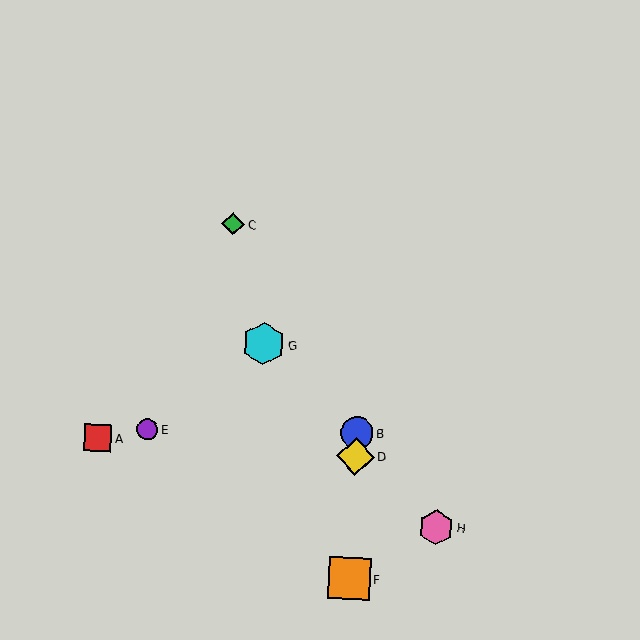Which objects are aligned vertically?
Objects B, D, F are aligned vertically.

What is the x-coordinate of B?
Object B is at x≈357.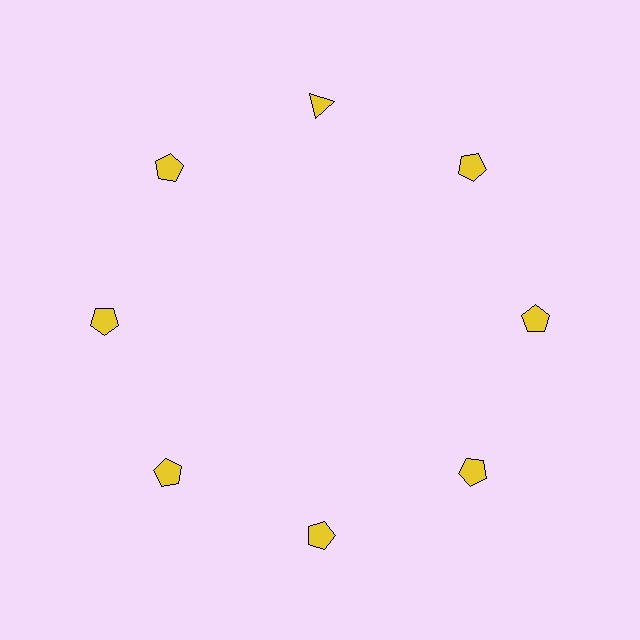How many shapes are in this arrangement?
There are 8 shapes arranged in a ring pattern.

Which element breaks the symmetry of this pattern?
The yellow triangle at roughly the 12 o'clock position breaks the symmetry. All other shapes are yellow pentagons.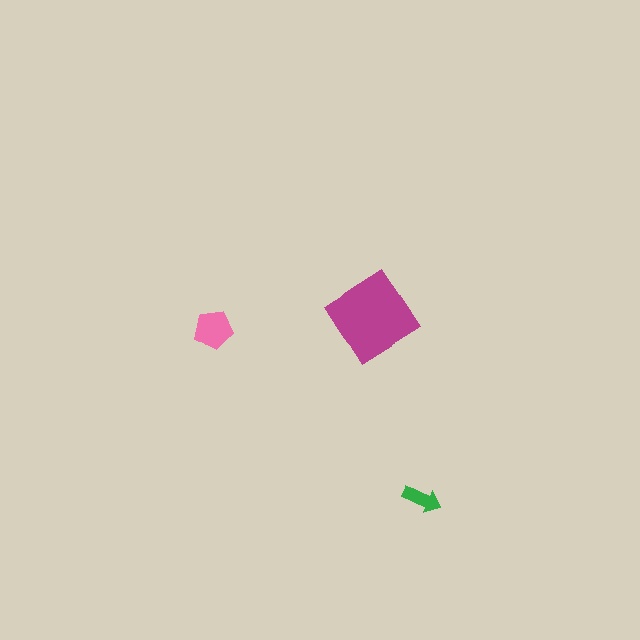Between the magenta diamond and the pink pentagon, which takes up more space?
The magenta diamond.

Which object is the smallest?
The green arrow.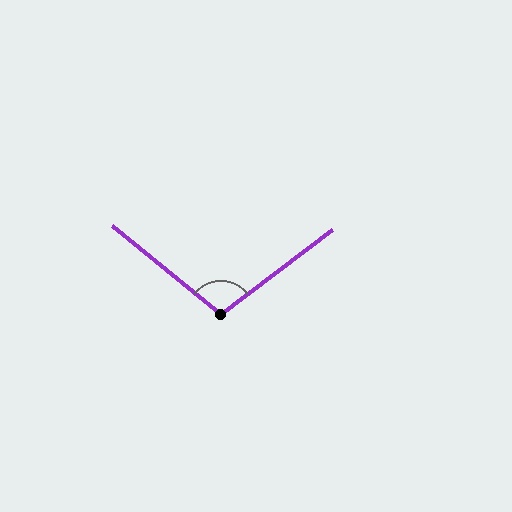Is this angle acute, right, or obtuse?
It is obtuse.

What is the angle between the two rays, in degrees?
Approximately 103 degrees.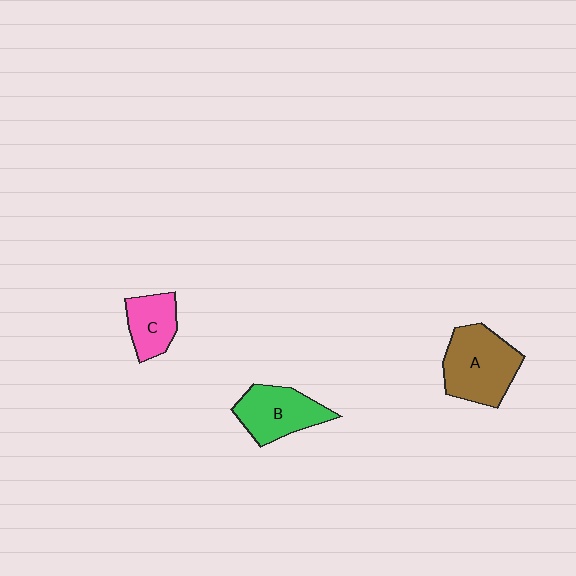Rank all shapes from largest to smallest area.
From largest to smallest: A (brown), B (green), C (pink).